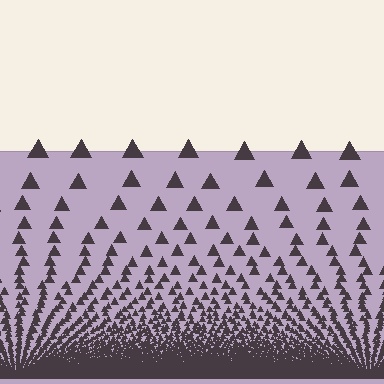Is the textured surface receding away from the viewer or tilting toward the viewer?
The surface appears to tilt toward the viewer. Texture elements get larger and sparser toward the top.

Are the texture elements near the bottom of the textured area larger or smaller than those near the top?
Smaller. The gradient is inverted — elements near the bottom are smaller and denser.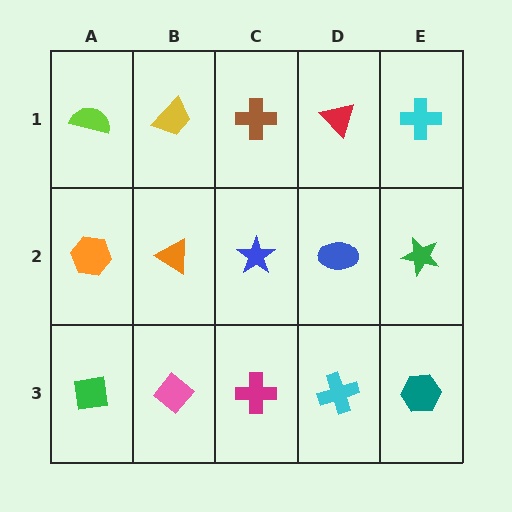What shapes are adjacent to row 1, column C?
A blue star (row 2, column C), a yellow trapezoid (row 1, column B), a red triangle (row 1, column D).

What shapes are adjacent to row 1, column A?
An orange hexagon (row 2, column A), a yellow trapezoid (row 1, column B).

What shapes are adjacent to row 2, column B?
A yellow trapezoid (row 1, column B), a pink diamond (row 3, column B), an orange hexagon (row 2, column A), a blue star (row 2, column C).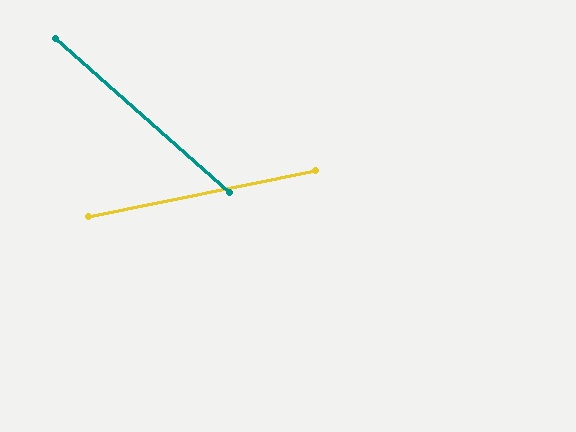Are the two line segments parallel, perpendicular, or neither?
Neither parallel nor perpendicular — they differ by about 53°.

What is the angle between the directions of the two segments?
Approximately 53 degrees.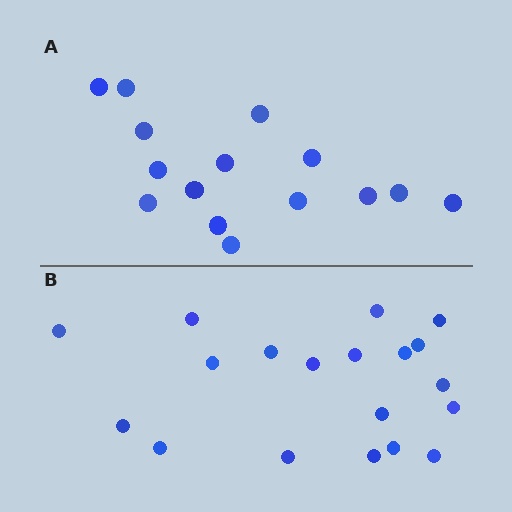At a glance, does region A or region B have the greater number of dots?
Region B (the bottom region) has more dots.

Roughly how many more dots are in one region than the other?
Region B has about 4 more dots than region A.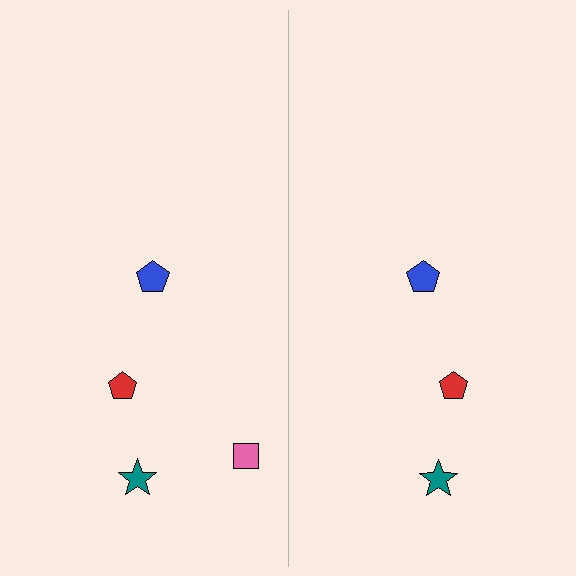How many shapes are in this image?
There are 7 shapes in this image.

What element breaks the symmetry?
A pink square is missing from the right side.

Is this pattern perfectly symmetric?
No, the pattern is not perfectly symmetric. A pink square is missing from the right side.